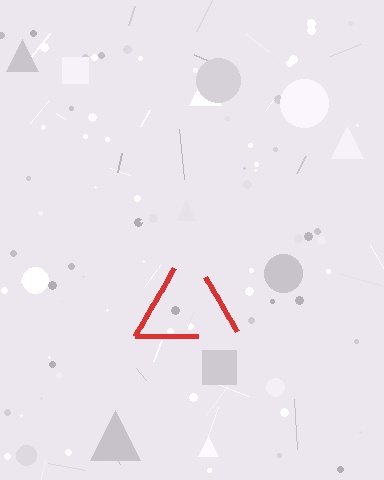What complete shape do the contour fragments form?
The contour fragments form a triangle.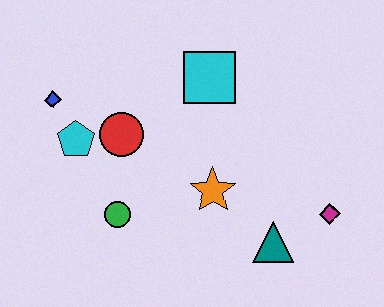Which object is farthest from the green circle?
The magenta diamond is farthest from the green circle.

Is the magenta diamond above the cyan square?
No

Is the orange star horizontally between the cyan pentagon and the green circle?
No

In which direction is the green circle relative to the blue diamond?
The green circle is below the blue diamond.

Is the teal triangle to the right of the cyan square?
Yes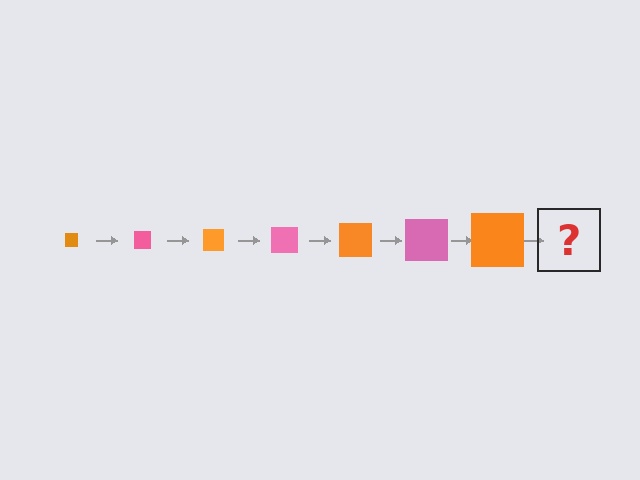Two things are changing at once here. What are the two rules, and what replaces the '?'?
The two rules are that the square grows larger each step and the color cycles through orange and pink. The '?' should be a pink square, larger than the previous one.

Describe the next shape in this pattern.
It should be a pink square, larger than the previous one.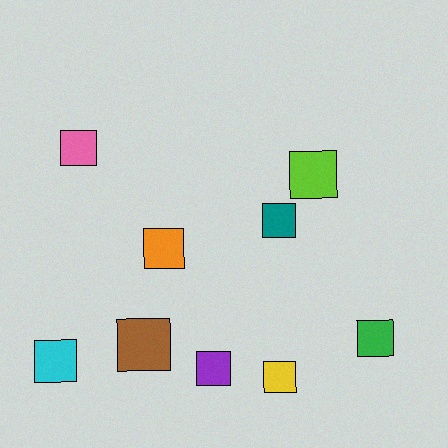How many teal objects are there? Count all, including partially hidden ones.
There is 1 teal object.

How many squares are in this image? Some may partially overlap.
There are 9 squares.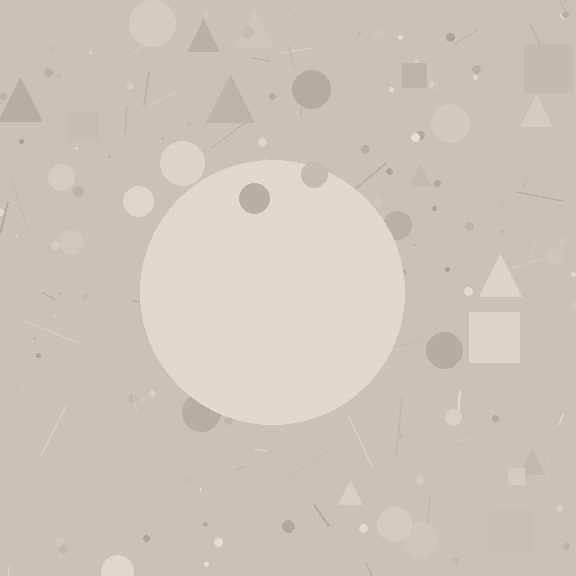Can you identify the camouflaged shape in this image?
The camouflaged shape is a circle.